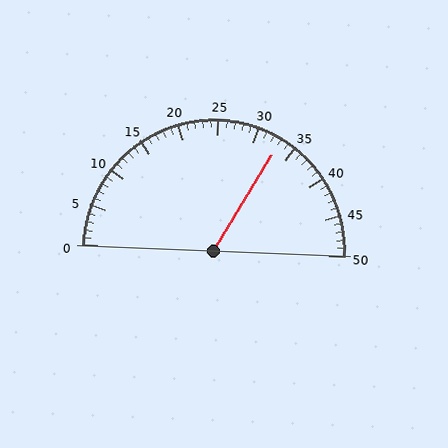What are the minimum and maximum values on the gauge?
The gauge ranges from 0 to 50.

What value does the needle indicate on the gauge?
The needle indicates approximately 33.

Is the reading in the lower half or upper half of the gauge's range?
The reading is in the upper half of the range (0 to 50).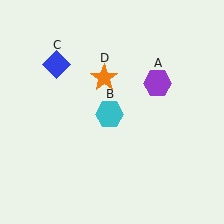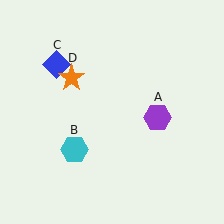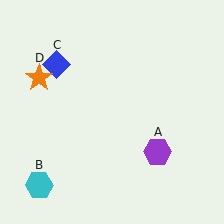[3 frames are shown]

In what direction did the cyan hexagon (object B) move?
The cyan hexagon (object B) moved down and to the left.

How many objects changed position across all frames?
3 objects changed position: purple hexagon (object A), cyan hexagon (object B), orange star (object D).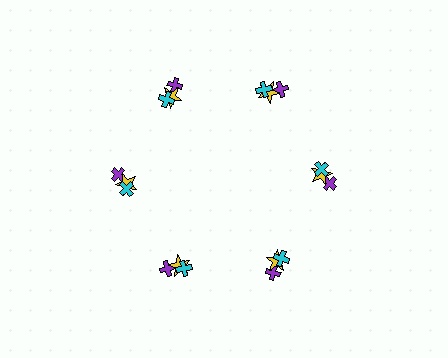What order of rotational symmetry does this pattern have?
This pattern has 6-fold rotational symmetry.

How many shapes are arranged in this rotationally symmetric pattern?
There are 18 shapes, arranged in 6 groups of 3.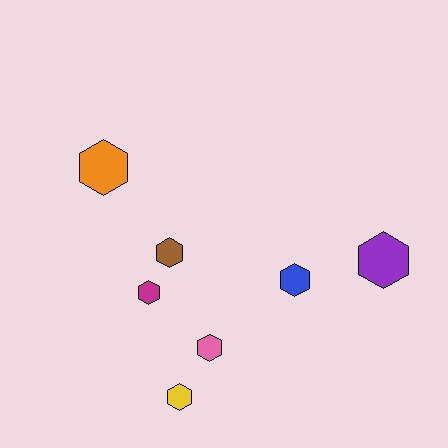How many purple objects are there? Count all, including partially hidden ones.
There is 1 purple object.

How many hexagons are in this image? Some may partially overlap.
There are 7 hexagons.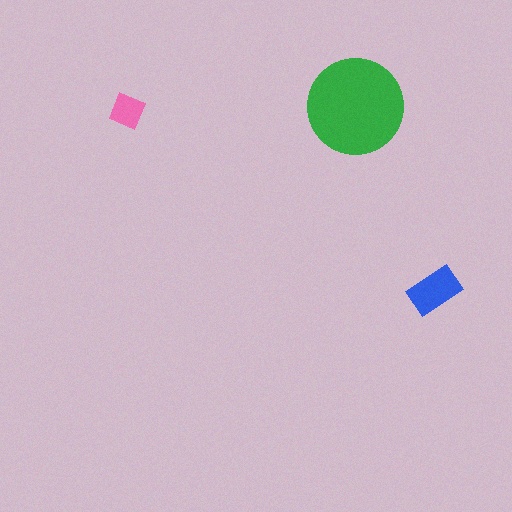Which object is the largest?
The green circle.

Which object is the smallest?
The pink diamond.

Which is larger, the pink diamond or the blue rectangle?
The blue rectangle.